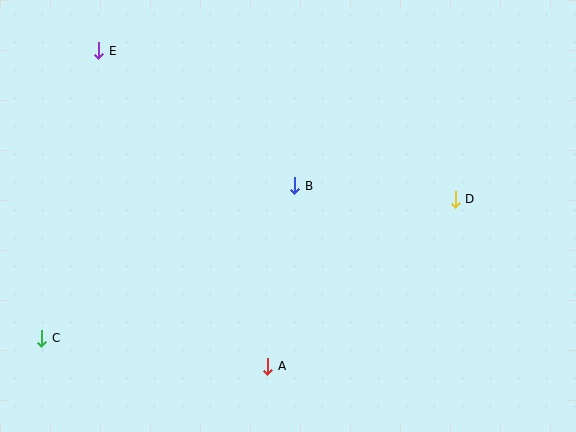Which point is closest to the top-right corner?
Point D is closest to the top-right corner.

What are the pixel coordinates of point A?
Point A is at (268, 366).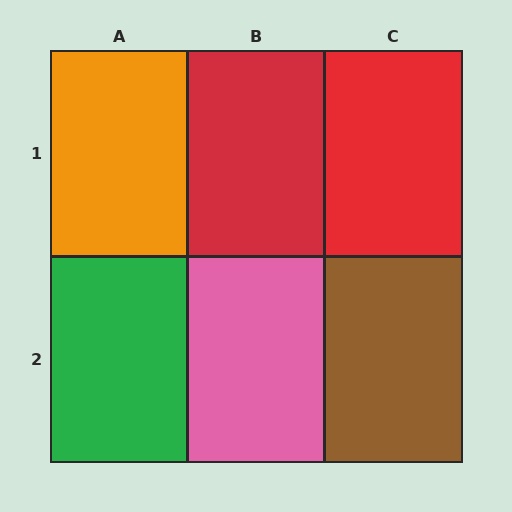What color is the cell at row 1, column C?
Red.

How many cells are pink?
1 cell is pink.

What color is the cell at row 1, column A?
Orange.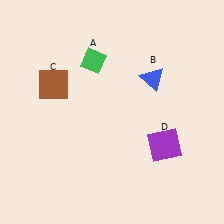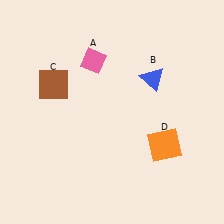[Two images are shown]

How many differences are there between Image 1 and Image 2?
There are 2 differences between the two images.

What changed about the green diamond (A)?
In Image 1, A is green. In Image 2, it changed to pink.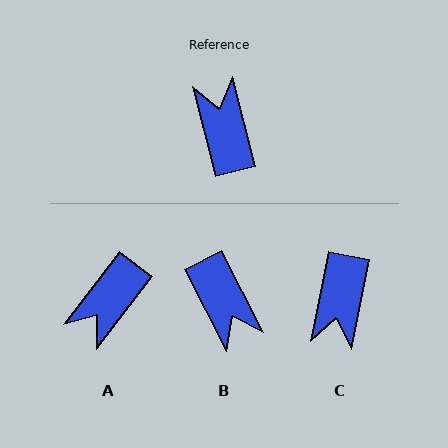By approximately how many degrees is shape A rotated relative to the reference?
Approximately 129 degrees counter-clockwise.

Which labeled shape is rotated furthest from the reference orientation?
B, about 167 degrees away.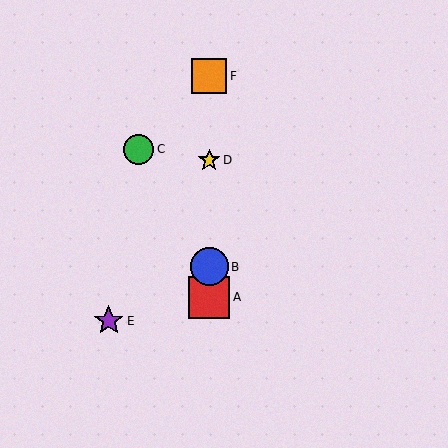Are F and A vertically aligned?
Yes, both are at x≈209.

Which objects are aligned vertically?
Objects A, B, D, F are aligned vertically.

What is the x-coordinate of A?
Object A is at x≈209.